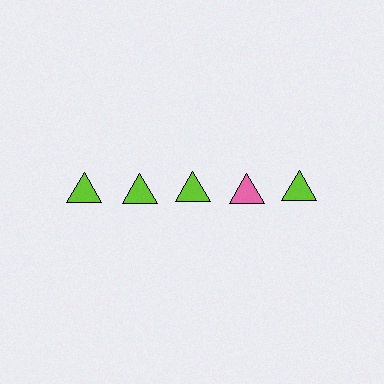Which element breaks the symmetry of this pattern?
The pink triangle in the top row, second from right column breaks the symmetry. All other shapes are lime triangles.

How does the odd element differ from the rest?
It has a different color: pink instead of lime.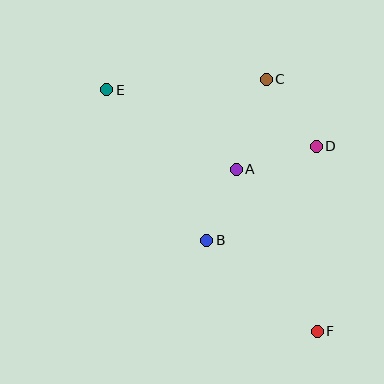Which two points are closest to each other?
Points A and B are closest to each other.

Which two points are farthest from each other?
Points E and F are farthest from each other.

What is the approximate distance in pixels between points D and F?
The distance between D and F is approximately 185 pixels.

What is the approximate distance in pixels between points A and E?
The distance between A and E is approximately 152 pixels.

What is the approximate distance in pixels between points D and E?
The distance between D and E is approximately 217 pixels.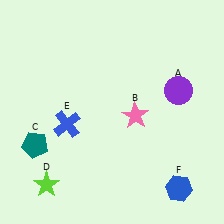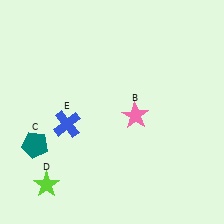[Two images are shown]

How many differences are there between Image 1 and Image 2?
There are 2 differences between the two images.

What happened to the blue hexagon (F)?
The blue hexagon (F) was removed in Image 2. It was in the bottom-right area of Image 1.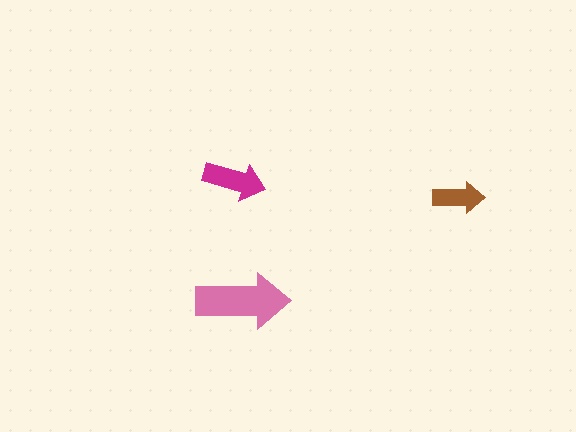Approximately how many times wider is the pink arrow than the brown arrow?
About 2 times wider.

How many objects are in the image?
There are 3 objects in the image.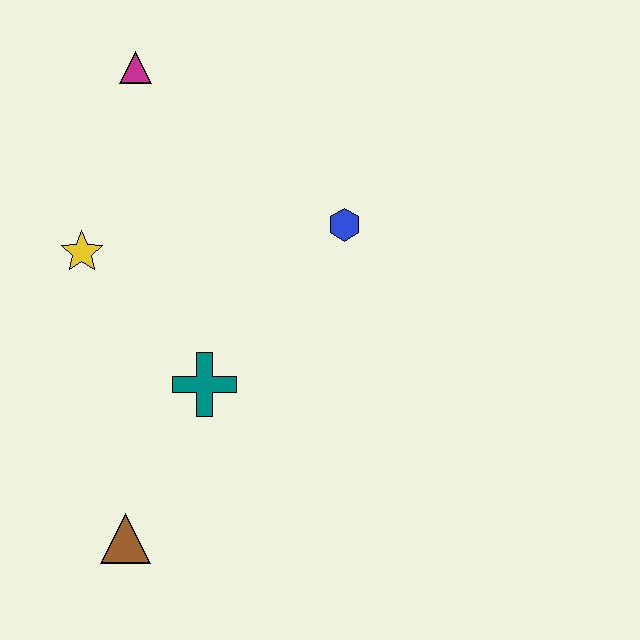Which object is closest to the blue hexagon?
The teal cross is closest to the blue hexagon.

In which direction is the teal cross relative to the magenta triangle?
The teal cross is below the magenta triangle.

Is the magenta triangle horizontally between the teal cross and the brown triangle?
Yes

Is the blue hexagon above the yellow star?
Yes